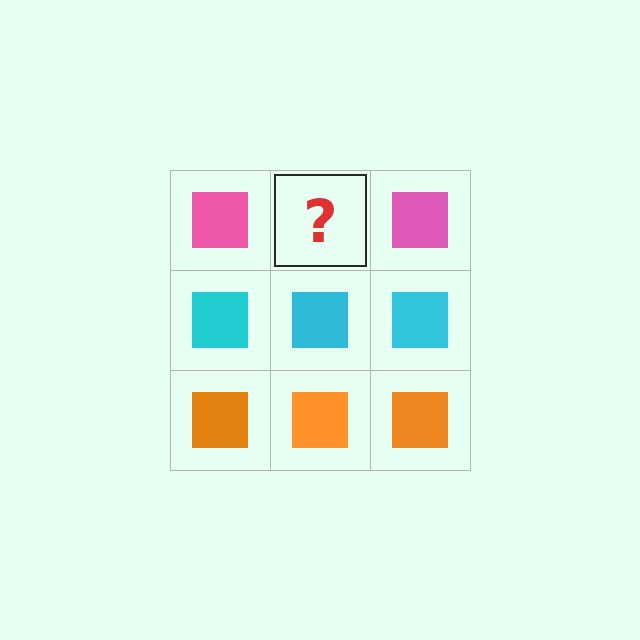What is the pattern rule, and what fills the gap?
The rule is that each row has a consistent color. The gap should be filled with a pink square.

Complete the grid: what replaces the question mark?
The question mark should be replaced with a pink square.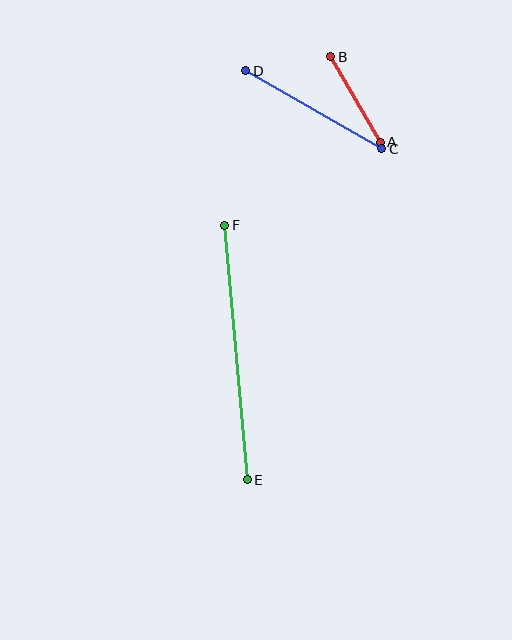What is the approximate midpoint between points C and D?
The midpoint is at approximately (314, 110) pixels.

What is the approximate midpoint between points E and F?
The midpoint is at approximately (236, 352) pixels.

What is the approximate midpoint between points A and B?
The midpoint is at approximately (356, 100) pixels.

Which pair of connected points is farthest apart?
Points E and F are farthest apart.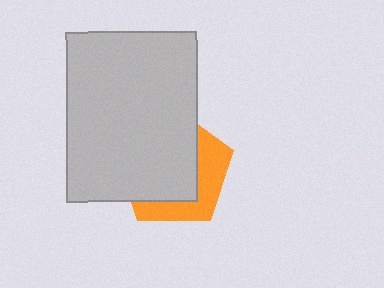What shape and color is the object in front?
The object in front is a light gray rectangle.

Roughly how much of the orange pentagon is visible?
A small part of it is visible (roughly 37%).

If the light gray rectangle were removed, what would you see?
You would see the complete orange pentagon.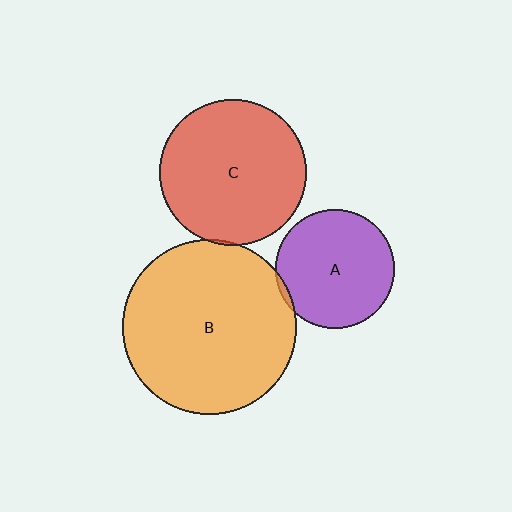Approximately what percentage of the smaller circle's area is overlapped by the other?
Approximately 5%.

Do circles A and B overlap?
Yes.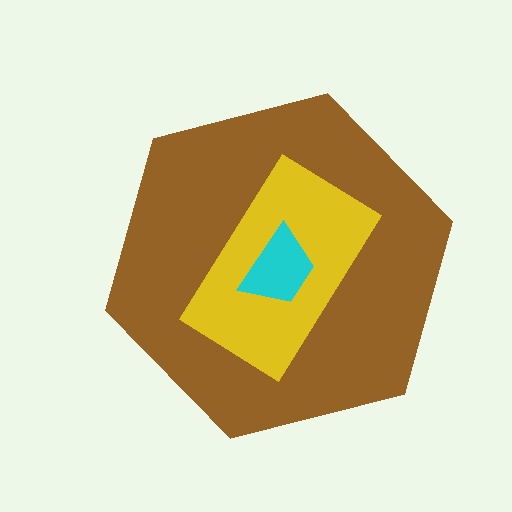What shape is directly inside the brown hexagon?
The yellow rectangle.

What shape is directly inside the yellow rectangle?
The cyan trapezoid.